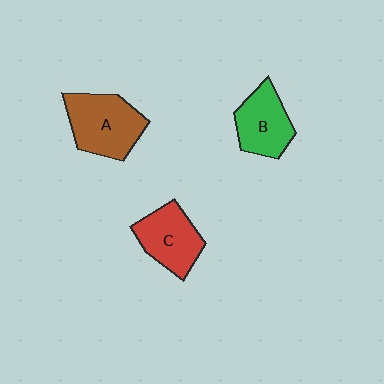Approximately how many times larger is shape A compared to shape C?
Approximately 1.2 times.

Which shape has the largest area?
Shape A (brown).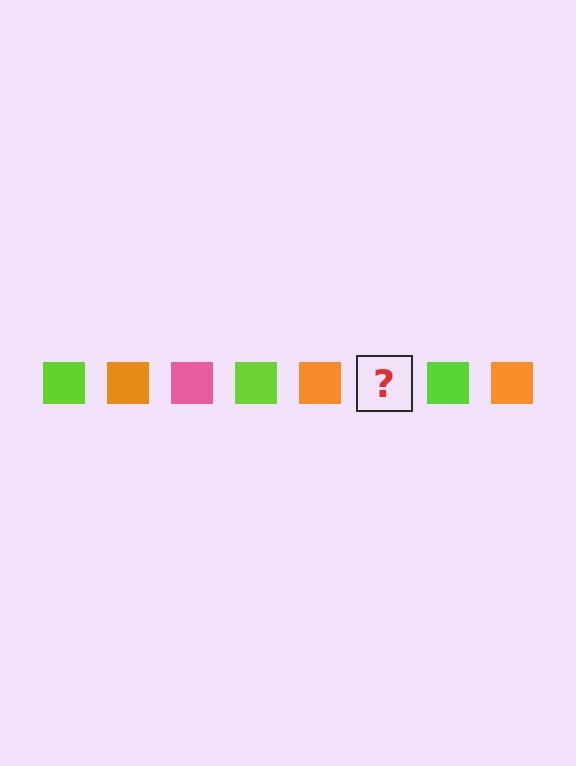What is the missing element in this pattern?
The missing element is a pink square.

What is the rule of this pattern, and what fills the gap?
The rule is that the pattern cycles through lime, orange, pink squares. The gap should be filled with a pink square.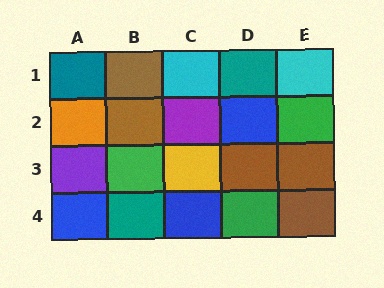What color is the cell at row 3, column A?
Purple.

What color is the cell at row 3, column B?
Green.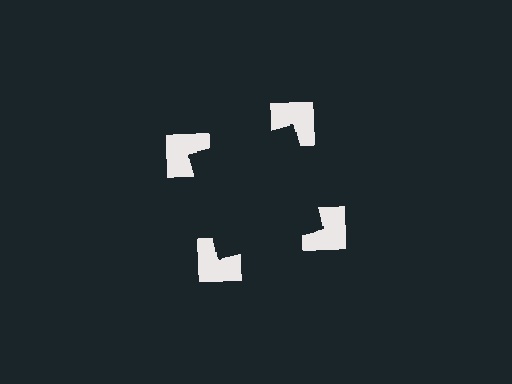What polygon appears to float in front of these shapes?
An illusory square — its edges are inferred from the aligned wedge cuts in the notched squares, not physically drawn.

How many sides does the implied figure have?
4 sides.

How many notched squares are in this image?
There are 4 — one at each vertex of the illusory square.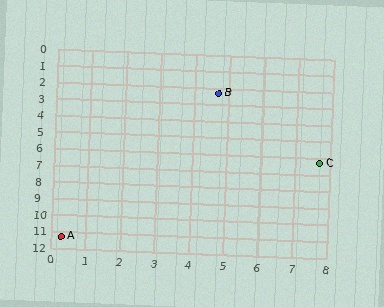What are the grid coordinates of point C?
Point C is at approximately (7.7, 6.3).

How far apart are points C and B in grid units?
Points C and B are about 5.0 grid units apart.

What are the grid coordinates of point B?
Point B is at approximately (4.7, 2.3).